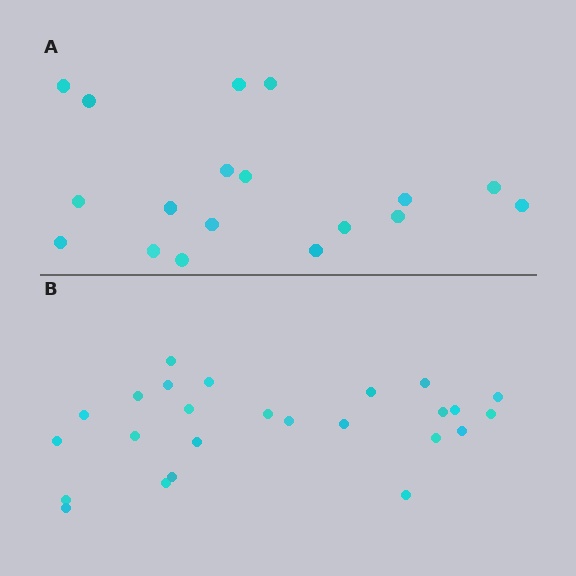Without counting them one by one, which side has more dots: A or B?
Region B (the bottom region) has more dots.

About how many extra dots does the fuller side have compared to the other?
Region B has roughly 8 or so more dots than region A.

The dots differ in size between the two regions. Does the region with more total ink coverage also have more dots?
No. Region A has more total ink coverage because its dots are larger, but region B actually contains more individual dots. Total area can be misleading — the number of items is what matters here.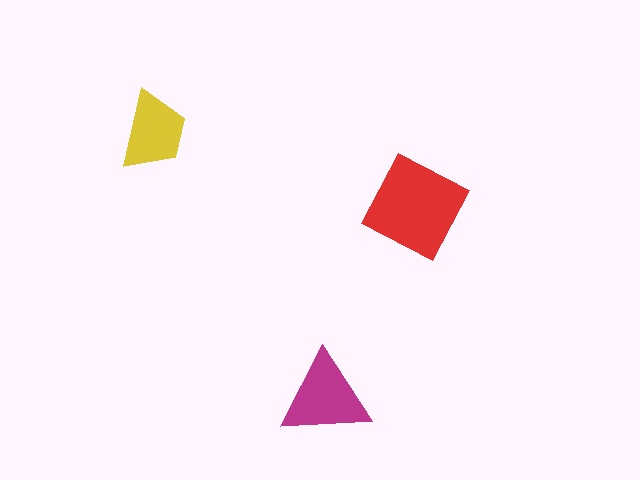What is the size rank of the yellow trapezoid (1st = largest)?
3rd.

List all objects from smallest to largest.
The yellow trapezoid, the magenta triangle, the red square.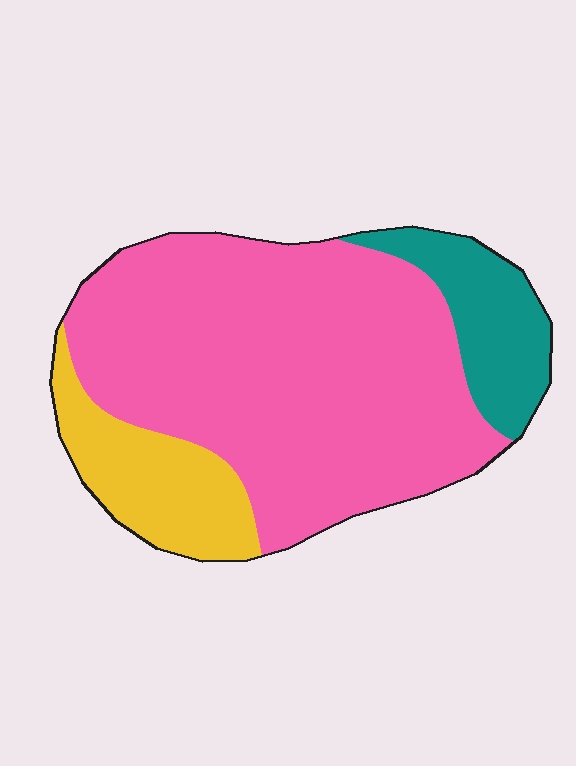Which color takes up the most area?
Pink, at roughly 70%.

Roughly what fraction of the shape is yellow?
Yellow takes up about one sixth (1/6) of the shape.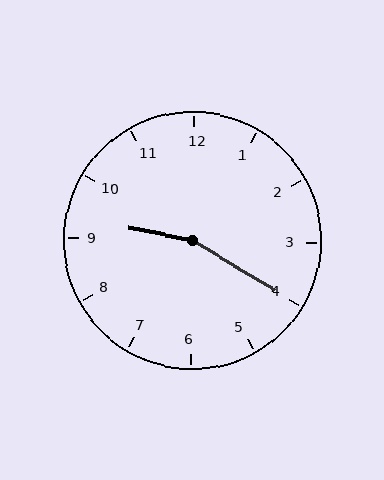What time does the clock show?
9:20.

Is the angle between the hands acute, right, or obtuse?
It is obtuse.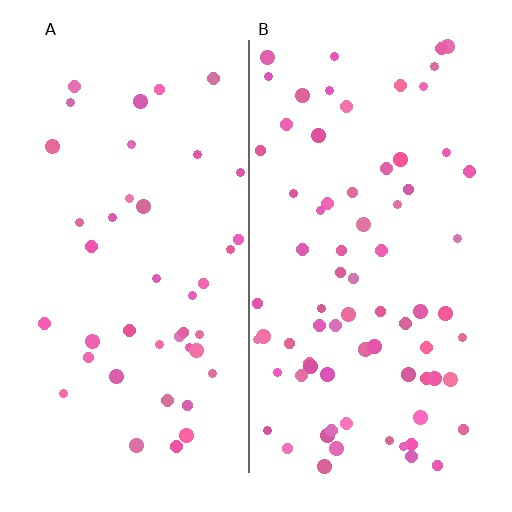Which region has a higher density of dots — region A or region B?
B (the right).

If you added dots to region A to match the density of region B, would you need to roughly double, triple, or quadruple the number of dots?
Approximately double.